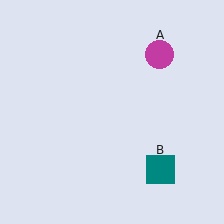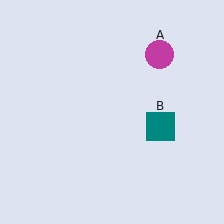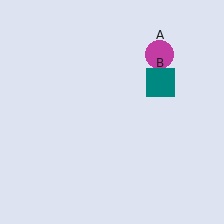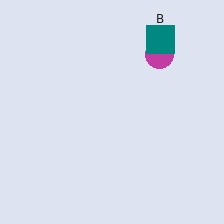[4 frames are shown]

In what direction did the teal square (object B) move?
The teal square (object B) moved up.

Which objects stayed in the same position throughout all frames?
Magenta circle (object A) remained stationary.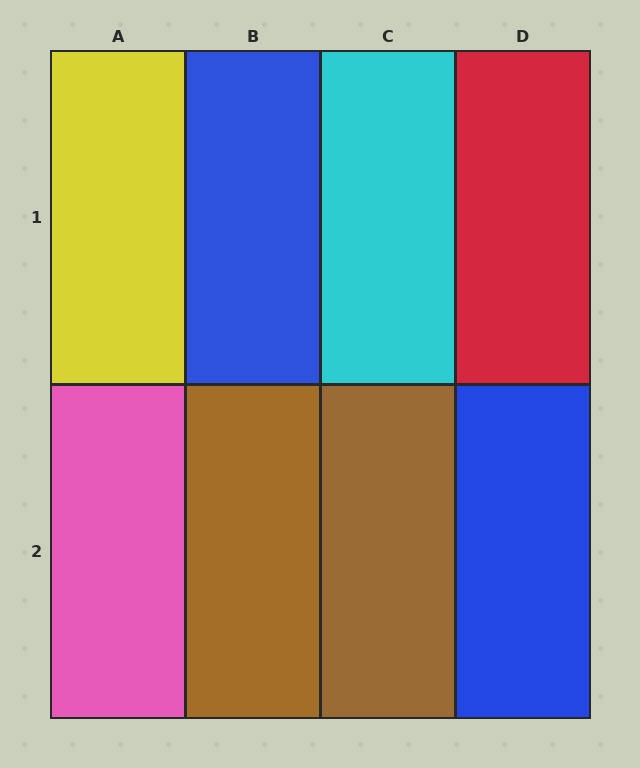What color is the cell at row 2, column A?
Pink.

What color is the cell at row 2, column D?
Blue.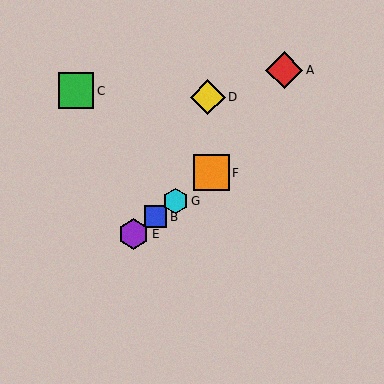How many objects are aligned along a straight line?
4 objects (B, E, F, G) are aligned along a straight line.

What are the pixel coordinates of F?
Object F is at (212, 173).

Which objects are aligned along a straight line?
Objects B, E, F, G are aligned along a straight line.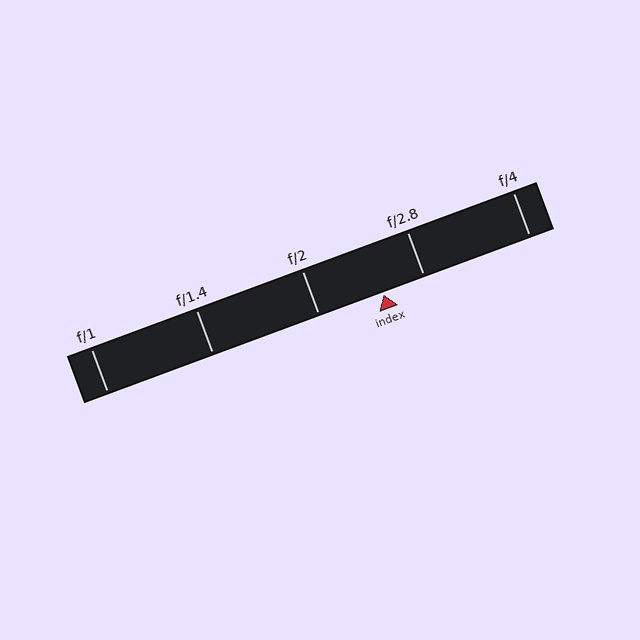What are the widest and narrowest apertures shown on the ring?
The widest aperture shown is f/1 and the narrowest is f/4.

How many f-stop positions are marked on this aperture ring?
There are 5 f-stop positions marked.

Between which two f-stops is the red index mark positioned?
The index mark is between f/2 and f/2.8.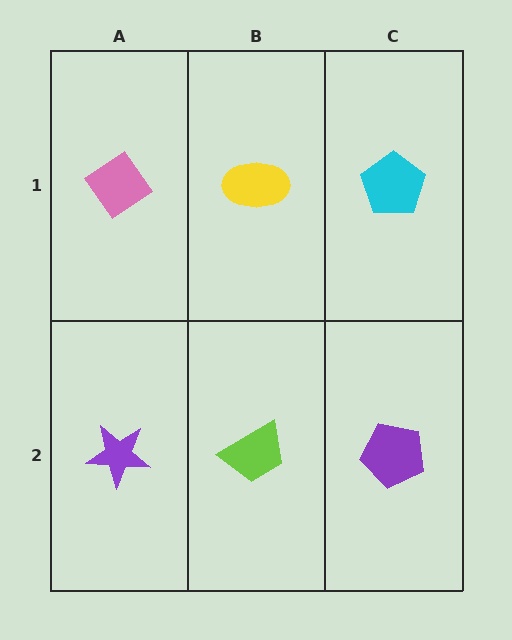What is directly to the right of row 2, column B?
A purple pentagon.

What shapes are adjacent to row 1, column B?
A lime trapezoid (row 2, column B), a pink diamond (row 1, column A), a cyan pentagon (row 1, column C).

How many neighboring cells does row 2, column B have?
3.